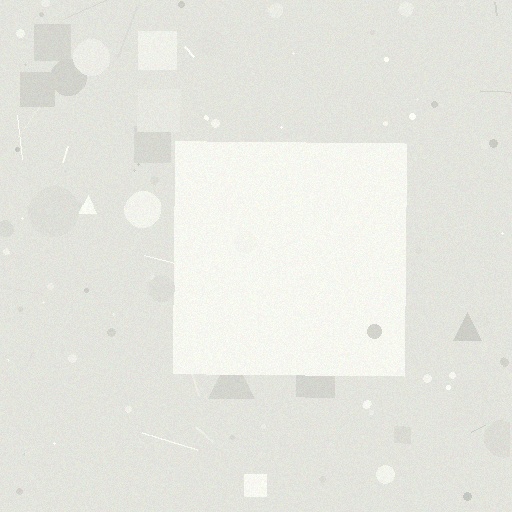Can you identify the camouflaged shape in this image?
The camouflaged shape is a square.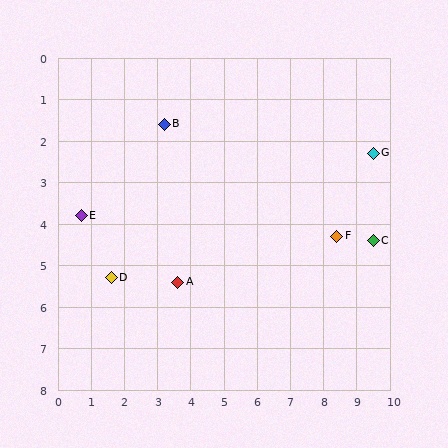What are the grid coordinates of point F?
Point F is at approximately (8.4, 4.3).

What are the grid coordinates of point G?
Point G is at approximately (9.5, 2.3).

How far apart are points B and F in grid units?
Points B and F are about 5.9 grid units apart.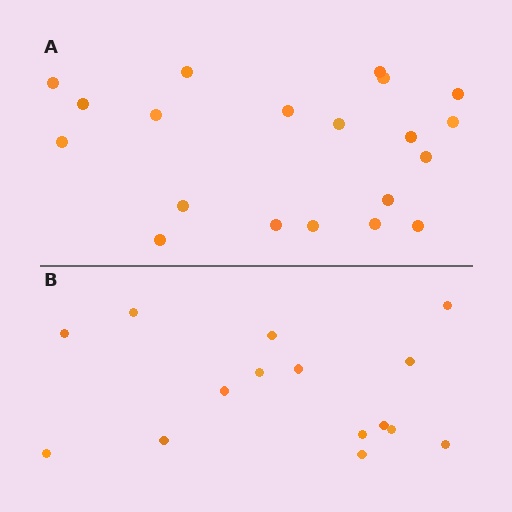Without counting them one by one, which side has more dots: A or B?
Region A (the top region) has more dots.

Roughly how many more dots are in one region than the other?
Region A has about 5 more dots than region B.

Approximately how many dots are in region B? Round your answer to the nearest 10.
About 20 dots. (The exact count is 15, which rounds to 20.)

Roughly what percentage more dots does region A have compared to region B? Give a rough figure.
About 35% more.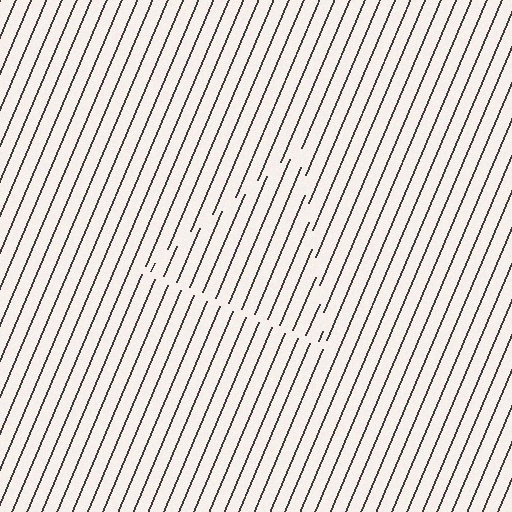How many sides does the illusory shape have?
3 sides — the line-ends trace a triangle.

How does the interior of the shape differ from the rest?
The interior of the shape contains the same grating, shifted by half a period — the contour is defined by the phase discontinuity where line-ends from the inner and outer gratings abut.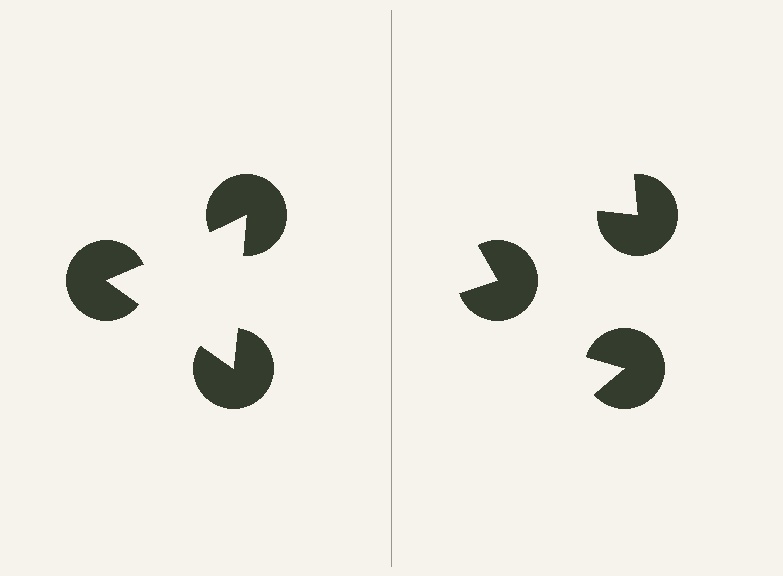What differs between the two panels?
The pac-man discs are positioned identically on both sides; only the wedge orientations differ. On the left they align to a triangle; on the right they are misaligned.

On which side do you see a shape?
An illusory triangle appears on the left side. On the right side the wedge cuts are rotated, so no coherent shape forms.